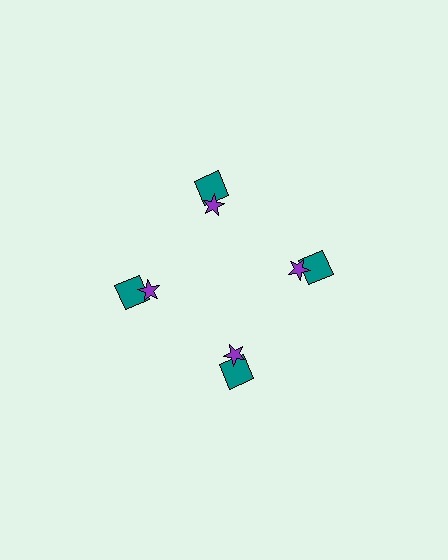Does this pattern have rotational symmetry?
Yes, this pattern has 4-fold rotational symmetry. It looks the same after rotating 90 degrees around the center.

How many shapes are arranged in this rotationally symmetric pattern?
There are 8 shapes, arranged in 4 groups of 2.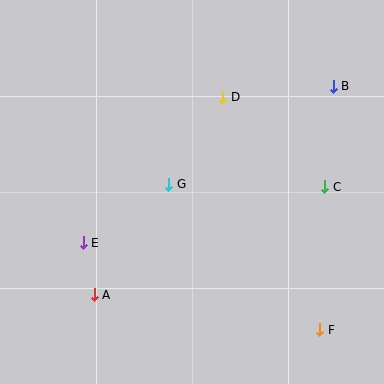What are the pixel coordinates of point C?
Point C is at (325, 187).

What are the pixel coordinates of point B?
Point B is at (333, 86).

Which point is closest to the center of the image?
Point G at (169, 184) is closest to the center.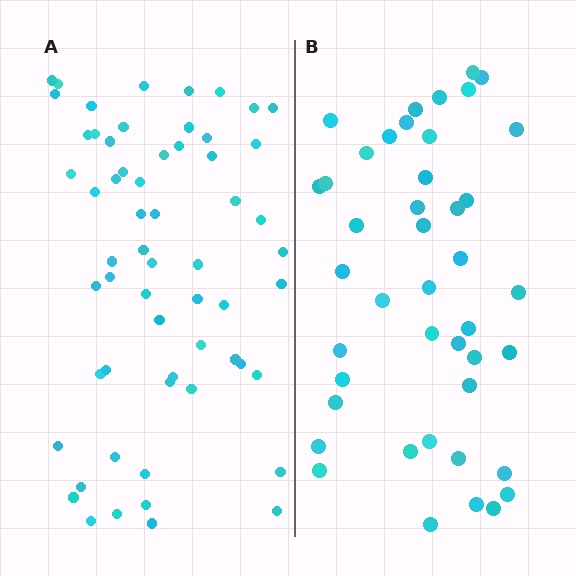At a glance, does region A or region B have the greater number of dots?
Region A (the left region) has more dots.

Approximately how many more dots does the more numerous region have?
Region A has approximately 15 more dots than region B.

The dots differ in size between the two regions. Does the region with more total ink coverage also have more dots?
No. Region B has more total ink coverage because its dots are larger, but region A actually contains more individual dots. Total area can be misleading — the number of items is what matters here.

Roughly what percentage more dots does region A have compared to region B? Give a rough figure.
About 40% more.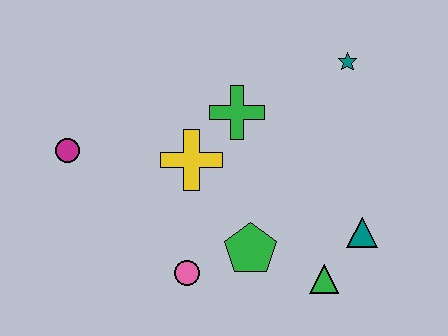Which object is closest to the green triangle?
The teal triangle is closest to the green triangle.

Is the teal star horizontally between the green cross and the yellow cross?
No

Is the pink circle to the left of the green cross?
Yes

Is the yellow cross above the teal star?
No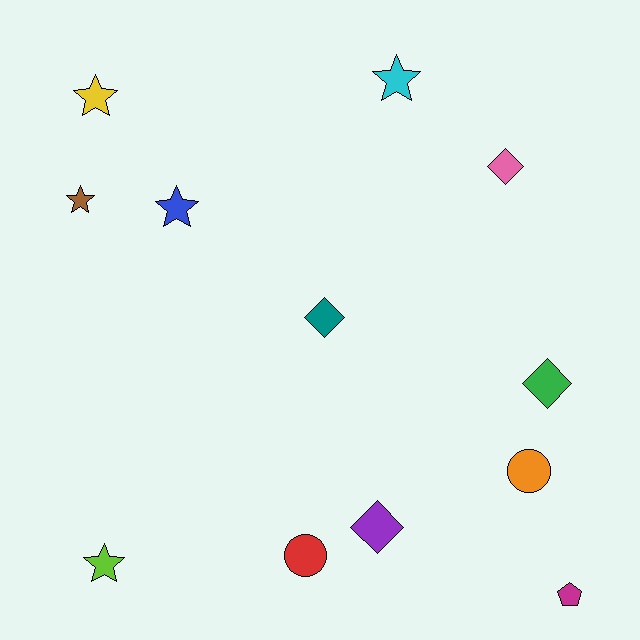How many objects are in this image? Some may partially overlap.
There are 12 objects.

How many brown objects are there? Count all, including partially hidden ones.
There is 1 brown object.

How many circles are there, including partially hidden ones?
There are 2 circles.